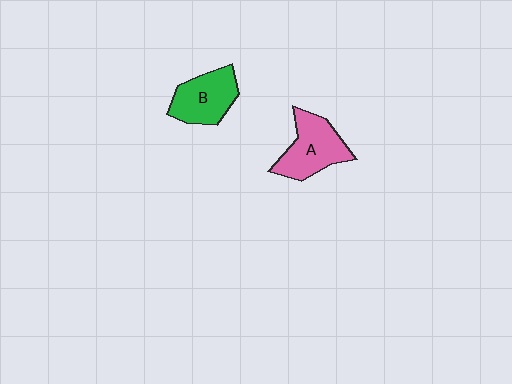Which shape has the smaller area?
Shape B (green).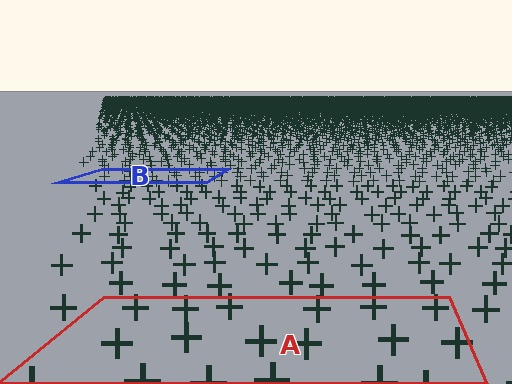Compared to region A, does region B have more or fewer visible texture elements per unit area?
Region B has more texture elements per unit area — they are packed more densely because it is farther away.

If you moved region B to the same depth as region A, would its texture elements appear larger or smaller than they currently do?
They would appear larger. At a closer depth, the same texture elements are projected at a bigger on-screen size.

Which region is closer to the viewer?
Region A is closer. The texture elements there are larger and more spread out.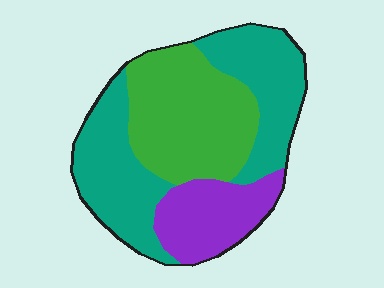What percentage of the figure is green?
Green takes up about one third (1/3) of the figure.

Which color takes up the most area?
Teal, at roughly 45%.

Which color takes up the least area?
Purple, at roughly 20%.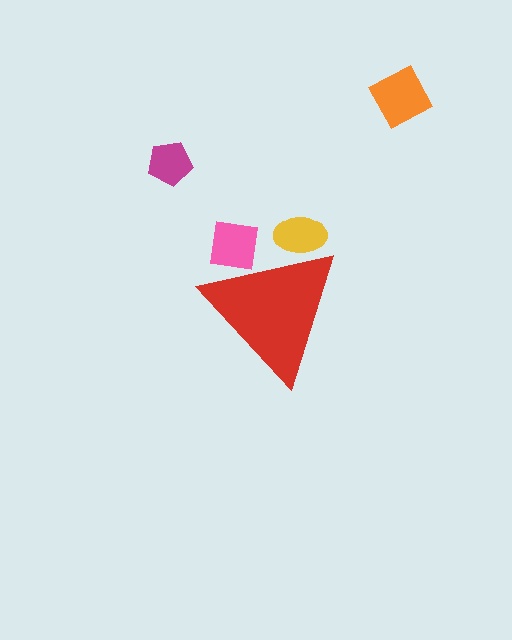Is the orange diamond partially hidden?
No, the orange diamond is fully visible.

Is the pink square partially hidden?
Yes, the pink square is partially hidden behind the red triangle.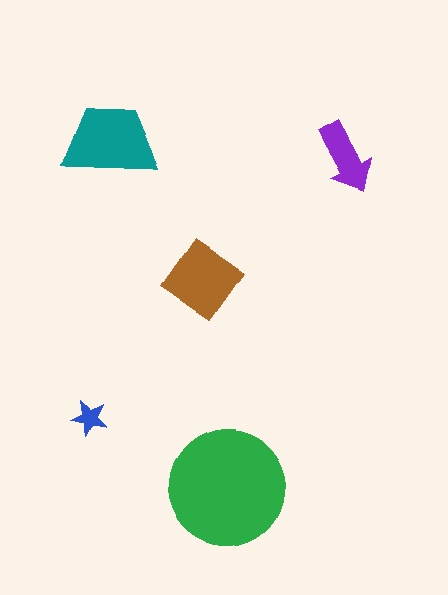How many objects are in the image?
There are 5 objects in the image.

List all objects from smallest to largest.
The blue star, the purple arrow, the brown diamond, the teal trapezoid, the green circle.